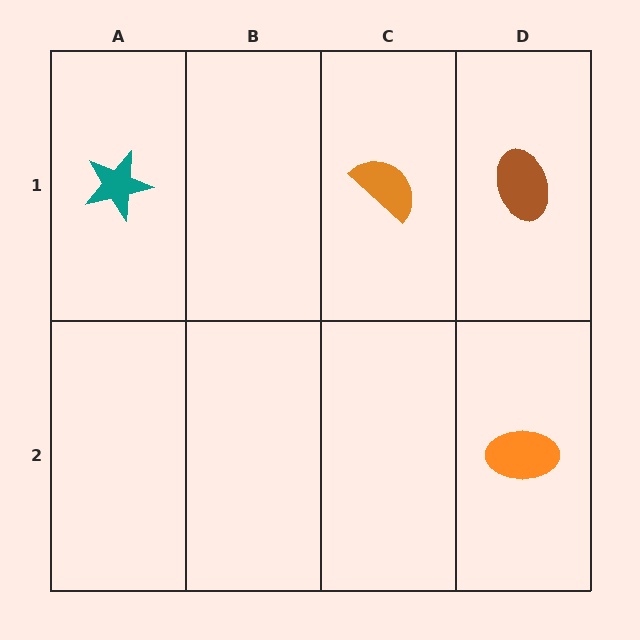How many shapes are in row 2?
1 shape.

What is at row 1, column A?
A teal star.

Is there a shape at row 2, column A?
No, that cell is empty.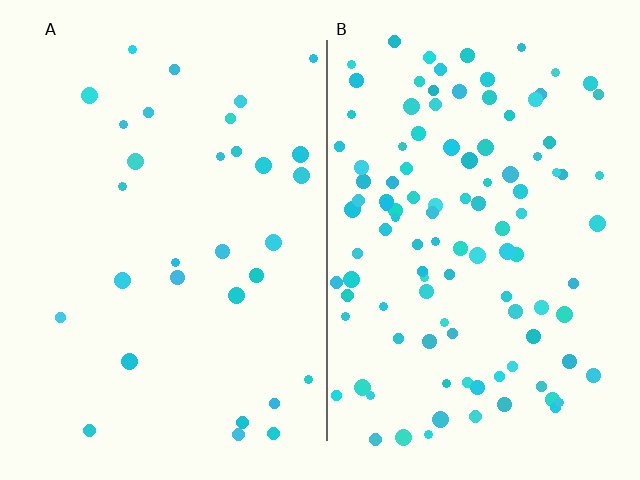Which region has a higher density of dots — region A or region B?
B (the right).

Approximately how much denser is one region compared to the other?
Approximately 3.5× — region B over region A.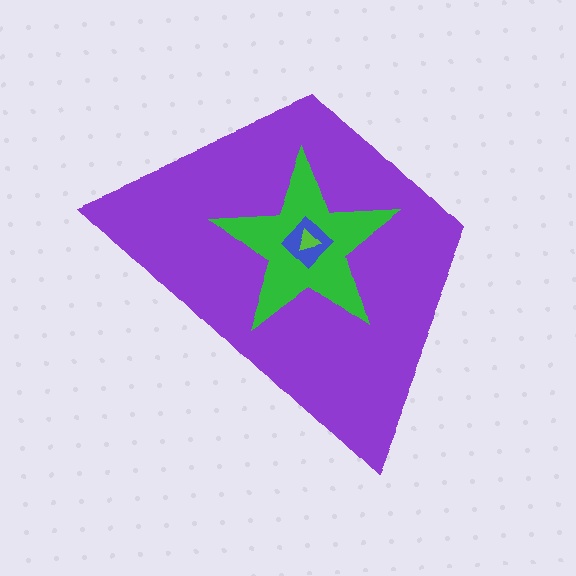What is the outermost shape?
The purple trapezoid.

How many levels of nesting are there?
4.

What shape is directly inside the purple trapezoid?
The green star.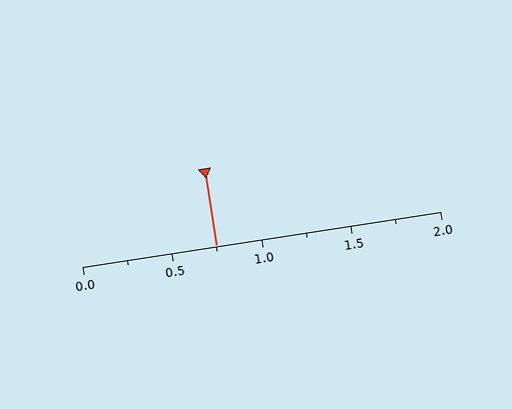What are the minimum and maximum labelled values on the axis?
The axis runs from 0.0 to 2.0.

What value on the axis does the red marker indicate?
The marker indicates approximately 0.75.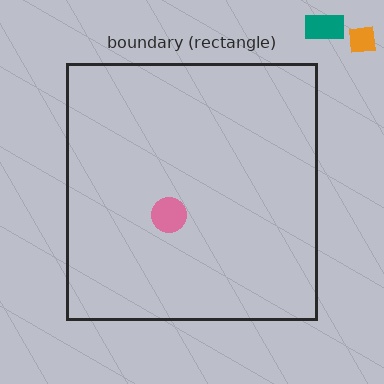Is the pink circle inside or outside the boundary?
Inside.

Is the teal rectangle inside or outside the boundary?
Outside.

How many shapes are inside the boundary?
1 inside, 2 outside.